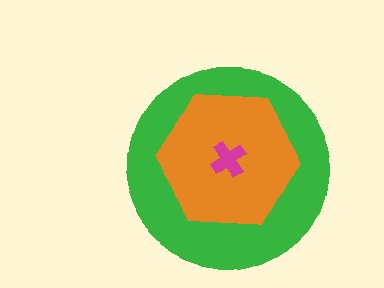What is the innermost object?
The magenta cross.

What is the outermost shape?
The green circle.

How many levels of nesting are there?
3.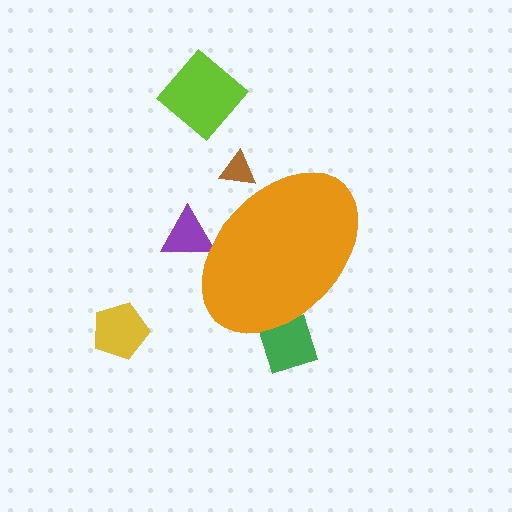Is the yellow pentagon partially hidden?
No, the yellow pentagon is fully visible.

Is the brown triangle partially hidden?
Yes, the brown triangle is partially hidden behind the orange ellipse.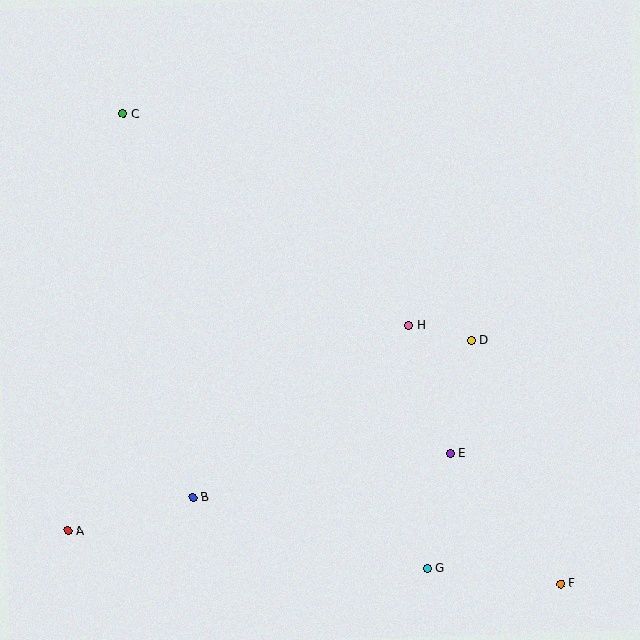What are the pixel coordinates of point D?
Point D is at (471, 340).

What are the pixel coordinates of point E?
Point E is at (450, 453).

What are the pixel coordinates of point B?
Point B is at (193, 497).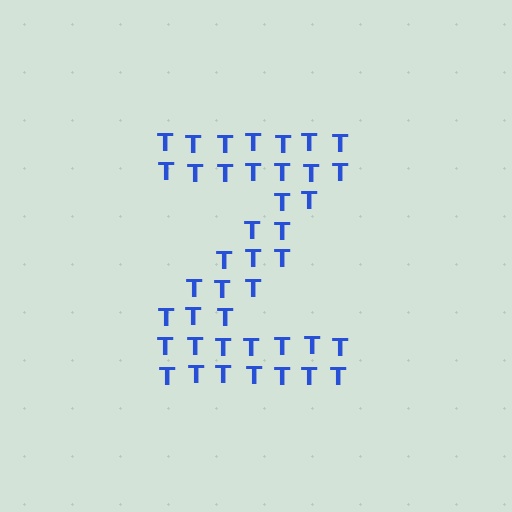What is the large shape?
The large shape is the letter Z.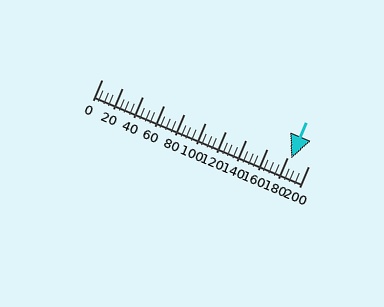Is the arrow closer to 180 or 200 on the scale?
The arrow is closer to 180.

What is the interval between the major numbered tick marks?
The major tick marks are spaced 20 units apart.